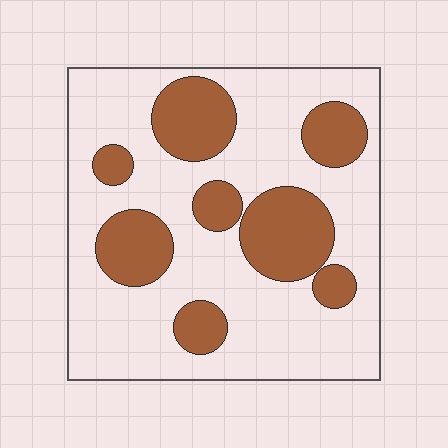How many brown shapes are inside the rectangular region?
8.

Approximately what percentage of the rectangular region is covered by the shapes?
Approximately 30%.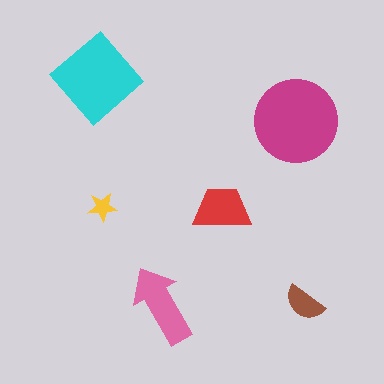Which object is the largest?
The magenta circle.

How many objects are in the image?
There are 6 objects in the image.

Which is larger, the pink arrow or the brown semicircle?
The pink arrow.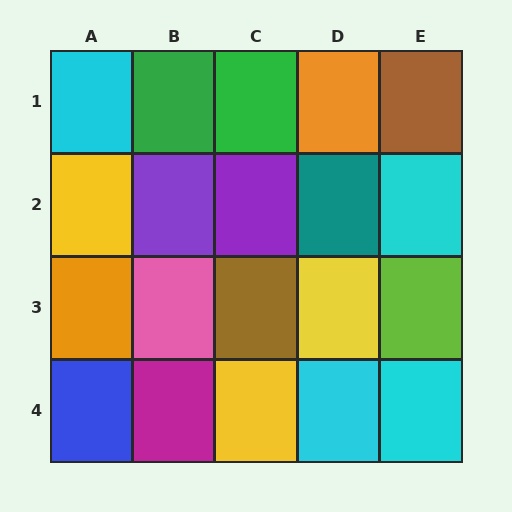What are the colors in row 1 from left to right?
Cyan, green, green, orange, brown.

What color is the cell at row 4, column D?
Cyan.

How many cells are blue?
1 cell is blue.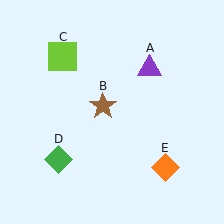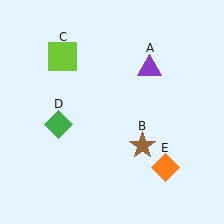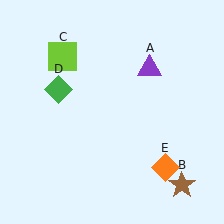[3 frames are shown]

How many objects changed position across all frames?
2 objects changed position: brown star (object B), green diamond (object D).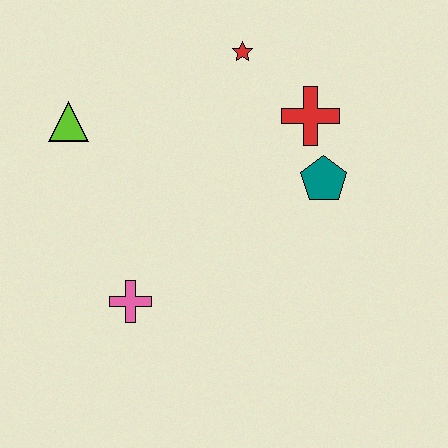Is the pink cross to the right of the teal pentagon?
No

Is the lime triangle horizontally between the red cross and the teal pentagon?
No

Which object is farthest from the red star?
The pink cross is farthest from the red star.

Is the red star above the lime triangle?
Yes